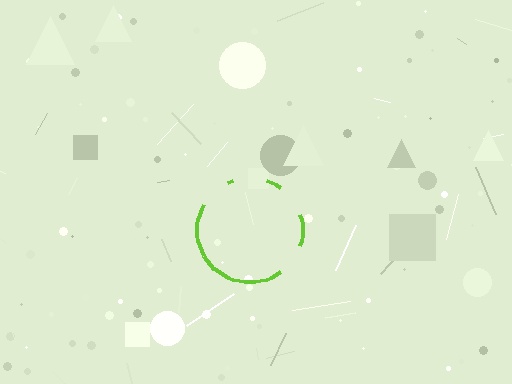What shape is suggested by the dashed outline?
The dashed outline suggests a circle.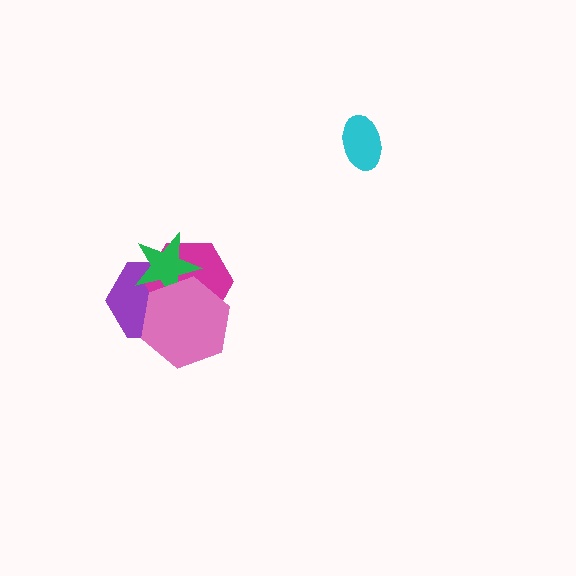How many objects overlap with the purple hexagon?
3 objects overlap with the purple hexagon.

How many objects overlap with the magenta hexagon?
3 objects overlap with the magenta hexagon.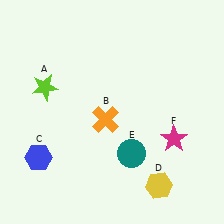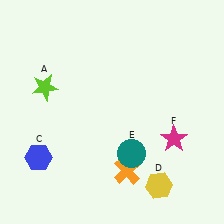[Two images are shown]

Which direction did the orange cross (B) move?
The orange cross (B) moved down.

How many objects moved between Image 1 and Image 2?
1 object moved between the two images.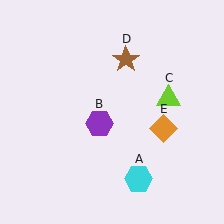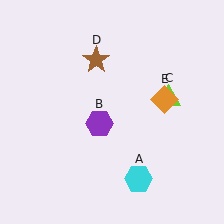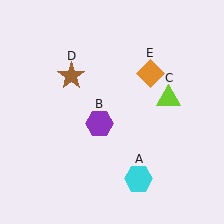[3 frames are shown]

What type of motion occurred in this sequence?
The brown star (object D), orange diamond (object E) rotated counterclockwise around the center of the scene.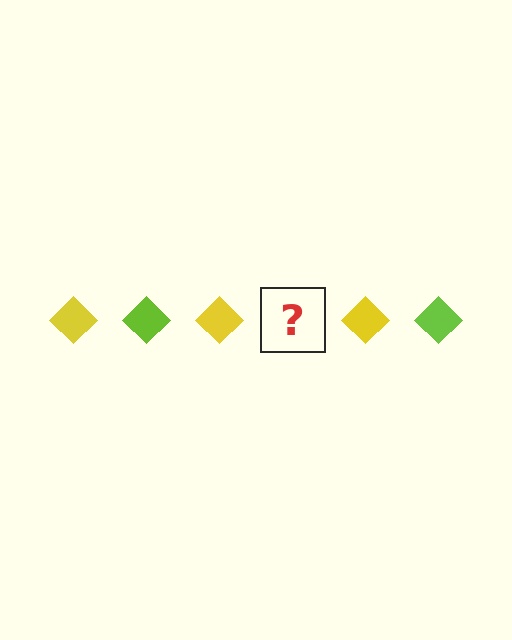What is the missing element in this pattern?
The missing element is a lime diamond.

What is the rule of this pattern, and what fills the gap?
The rule is that the pattern cycles through yellow, lime diamonds. The gap should be filled with a lime diamond.